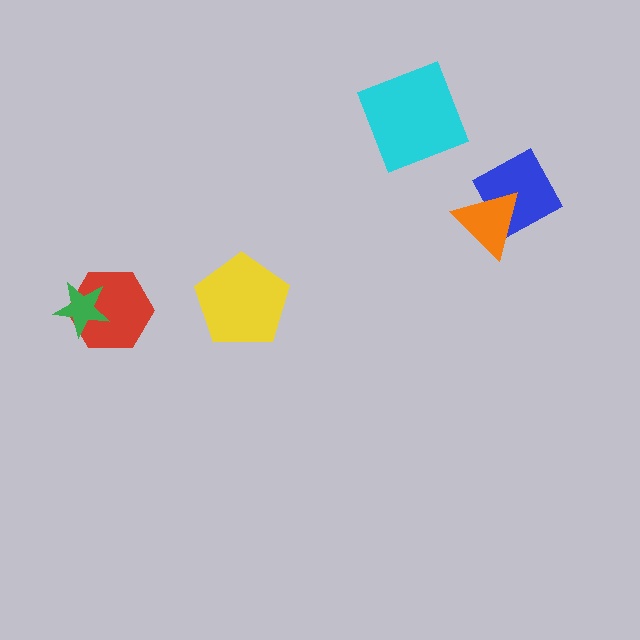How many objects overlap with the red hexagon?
1 object overlaps with the red hexagon.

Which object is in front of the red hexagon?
The green star is in front of the red hexagon.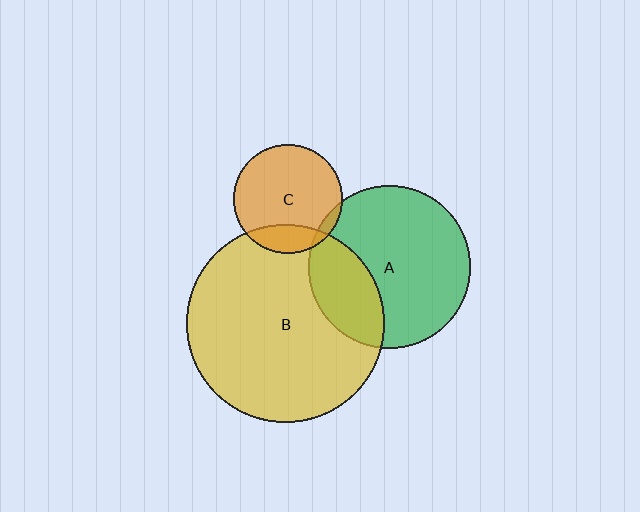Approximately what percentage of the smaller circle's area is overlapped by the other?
Approximately 20%.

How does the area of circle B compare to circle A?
Approximately 1.5 times.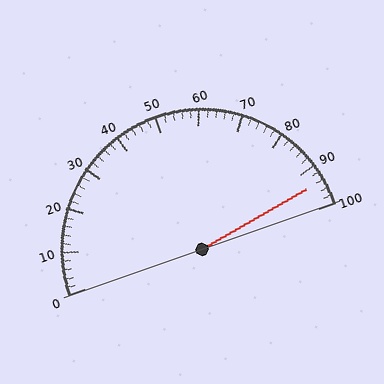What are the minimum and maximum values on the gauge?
The gauge ranges from 0 to 100.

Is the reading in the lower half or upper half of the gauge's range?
The reading is in the upper half of the range (0 to 100).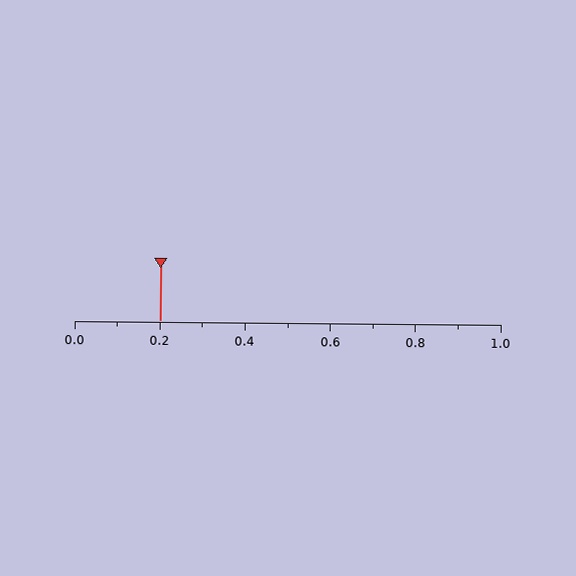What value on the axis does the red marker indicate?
The marker indicates approximately 0.2.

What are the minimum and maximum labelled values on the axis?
The axis runs from 0.0 to 1.0.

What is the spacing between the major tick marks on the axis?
The major ticks are spaced 0.2 apart.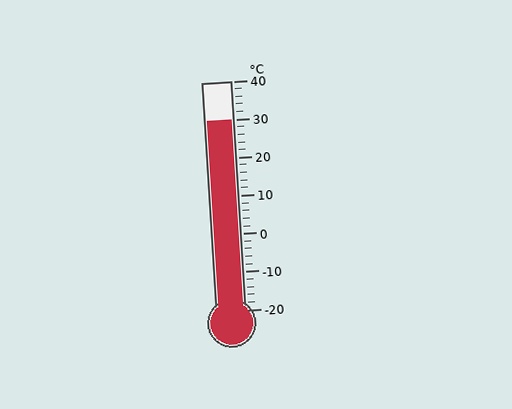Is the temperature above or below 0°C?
The temperature is above 0°C.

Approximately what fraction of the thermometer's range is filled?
The thermometer is filled to approximately 85% of its range.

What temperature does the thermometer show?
The thermometer shows approximately 30°C.